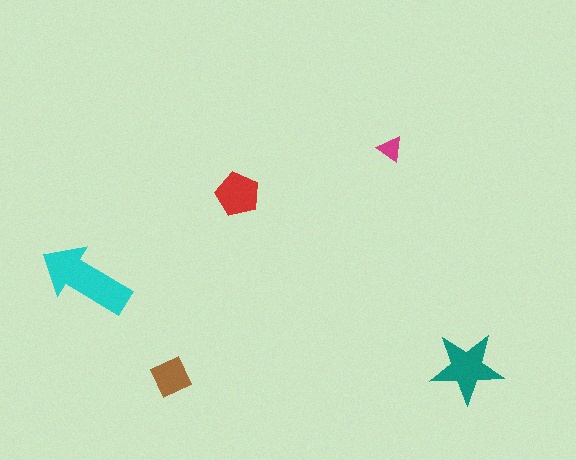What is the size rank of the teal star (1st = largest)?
2nd.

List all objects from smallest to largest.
The magenta triangle, the brown diamond, the red pentagon, the teal star, the cyan arrow.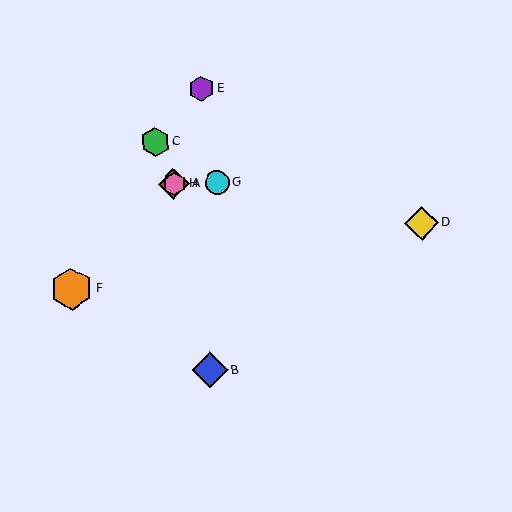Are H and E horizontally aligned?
No, H is at y≈184 and E is at y≈89.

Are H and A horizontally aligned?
Yes, both are at y≈184.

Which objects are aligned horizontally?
Objects A, G, H are aligned horizontally.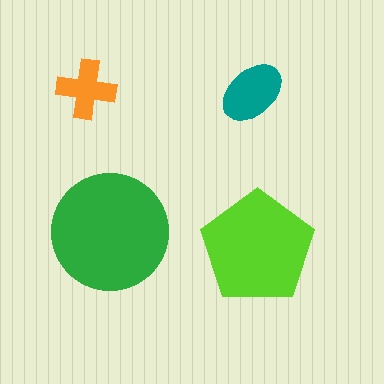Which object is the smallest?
The orange cross.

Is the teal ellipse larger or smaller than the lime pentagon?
Smaller.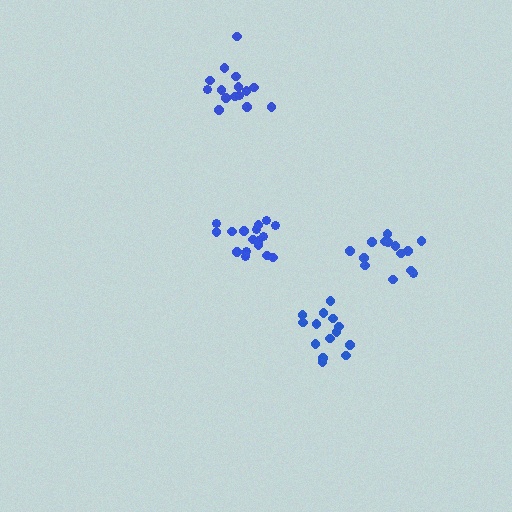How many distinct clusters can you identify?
There are 4 distinct clusters.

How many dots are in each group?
Group 1: 17 dots, Group 2: 15 dots, Group 3: 14 dots, Group 4: 14 dots (60 total).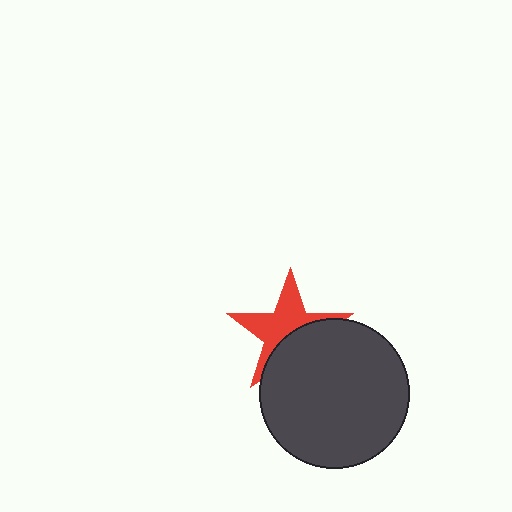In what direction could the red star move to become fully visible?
The red star could move up. That would shift it out from behind the dark gray circle entirely.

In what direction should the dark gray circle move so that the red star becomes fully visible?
The dark gray circle should move down. That is the shortest direction to clear the overlap and leave the red star fully visible.